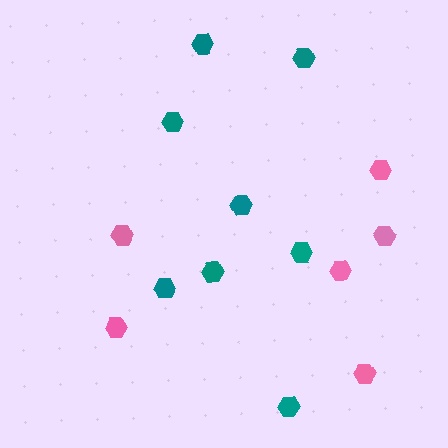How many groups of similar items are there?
There are 2 groups: one group of teal hexagons (8) and one group of pink hexagons (6).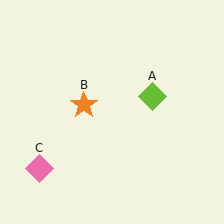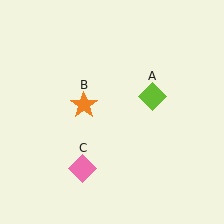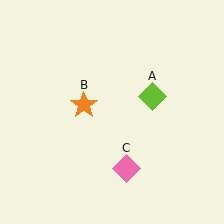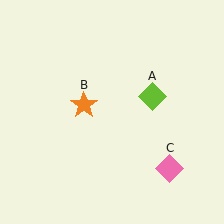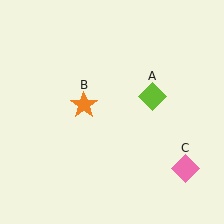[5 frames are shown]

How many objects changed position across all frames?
1 object changed position: pink diamond (object C).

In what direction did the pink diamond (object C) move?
The pink diamond (object C) moved right.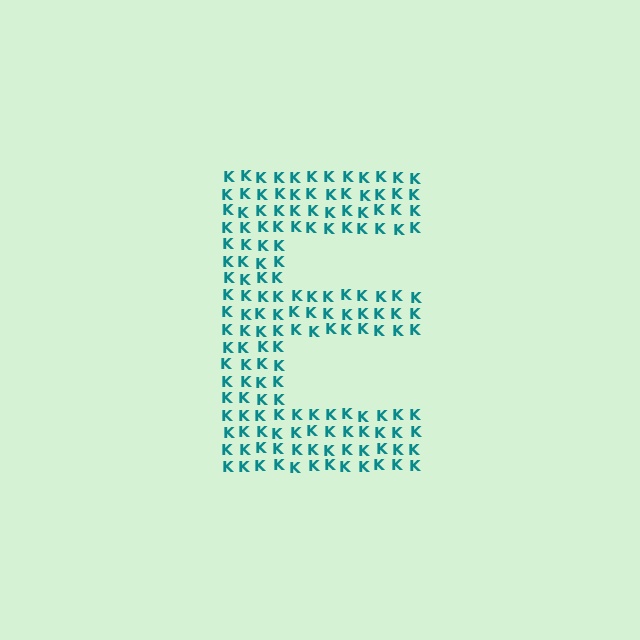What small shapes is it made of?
It is made of small letter K's.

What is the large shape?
The large shape is the letter E.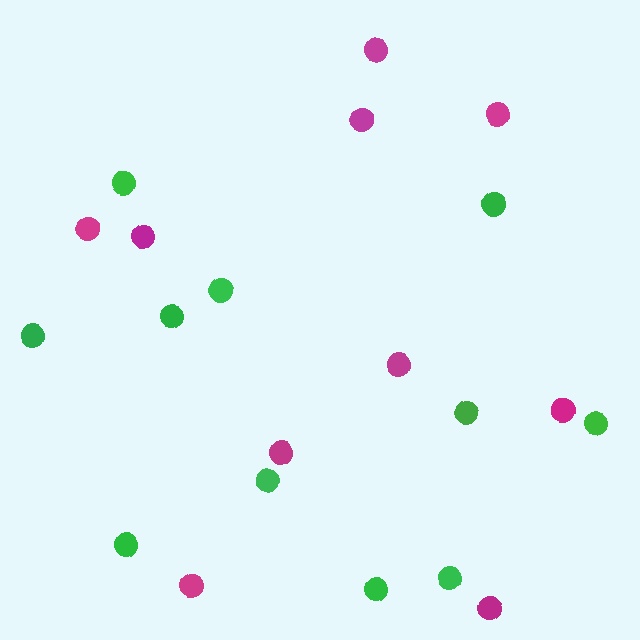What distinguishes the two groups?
There are 2 groups: one group of magenta circles (10) and one group of green circles (11).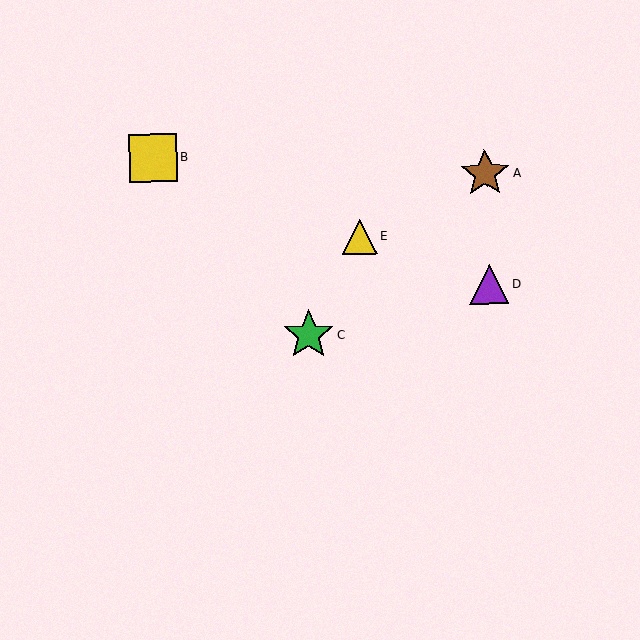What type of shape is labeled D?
Shape D is a purple triangle.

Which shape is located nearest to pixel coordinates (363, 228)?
The yellow triangle (labeled E) at (360, 237) is nearest to that location.